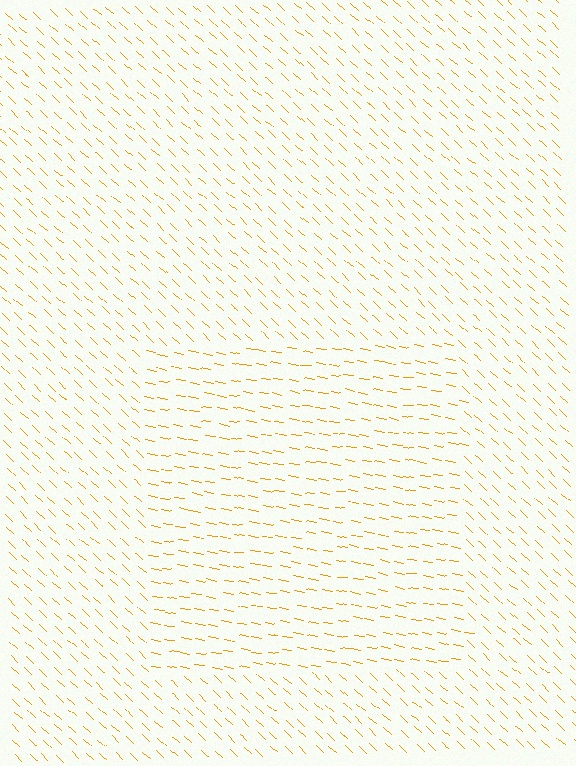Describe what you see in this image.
The image is filled with small orange line segments. A rectangle region in the image has lines oriented differently from the surrounding lines, creating a visible texture boundary.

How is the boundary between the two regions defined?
The boundary is defined purely by a change in line orientation (approximately 33 degrees difference). All lines are the same color and thickness.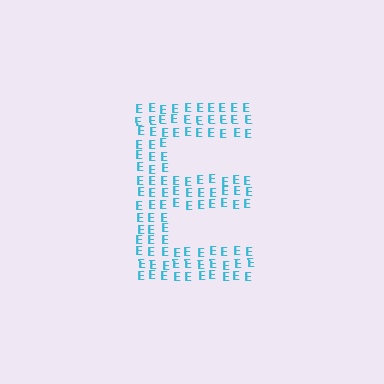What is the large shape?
The large shape is the letter E.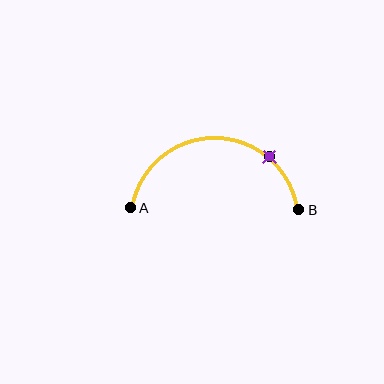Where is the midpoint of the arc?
The arc midpoint is the point on the curve farthest from the straight line joining A and B. It sits above that line.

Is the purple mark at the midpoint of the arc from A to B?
No. The purple mark lies on the arc but is closer to endpoint B. The arc midpoint would be at the point on the curve equidistant along the arc from both A and B.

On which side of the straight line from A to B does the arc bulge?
The arc bulges above the straight line connecting A and B.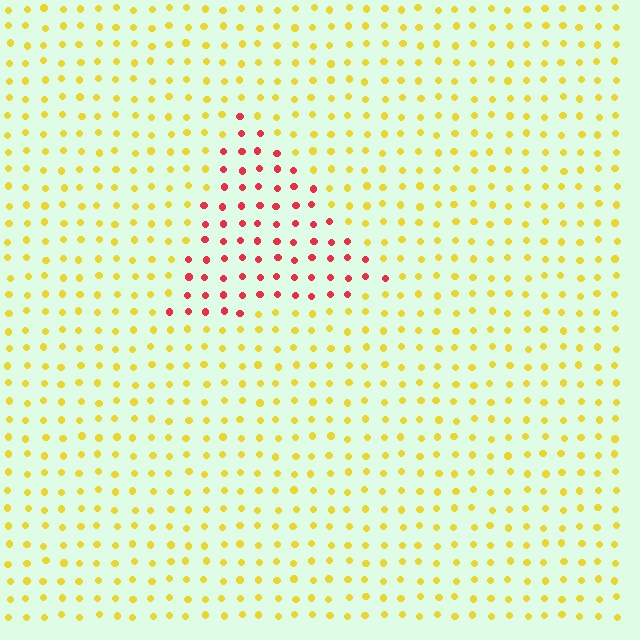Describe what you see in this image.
The image is filled with small yellow elements in a uniform arrangement. A triangle-shaped region is visible where the elements are tinted to a slightly different hue, forming a subtle color boundary.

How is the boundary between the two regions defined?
The boundary is defined purely by a slight shift in hue (about 62 degrees). Spacing, size, and orientation are identical on both sides.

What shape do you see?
I see a triangle.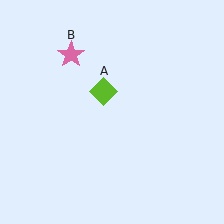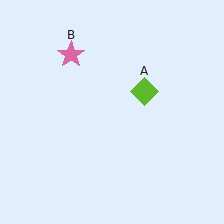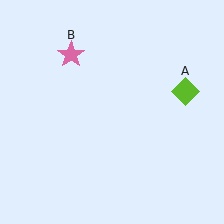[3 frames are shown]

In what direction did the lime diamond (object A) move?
The lime diamond (object A) moved right.